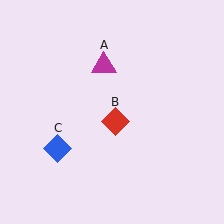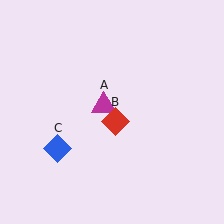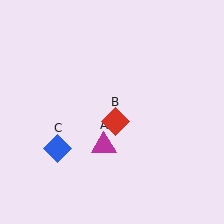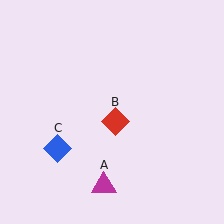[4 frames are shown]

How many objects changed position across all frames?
1 object changed position: magenta triangle (object A).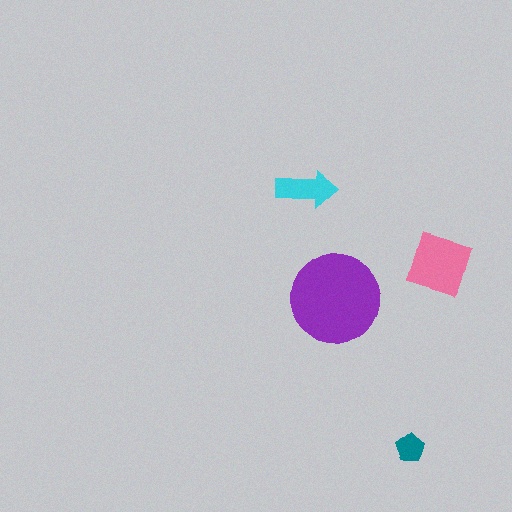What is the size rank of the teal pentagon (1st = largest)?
4th.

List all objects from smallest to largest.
The teal pentagon, the cyan arrow, the pink diamond, the purple circle.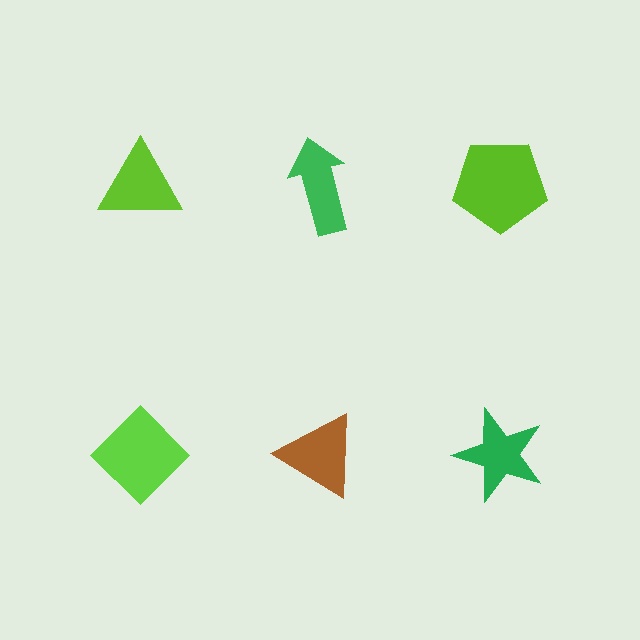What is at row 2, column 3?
A green star.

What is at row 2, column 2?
A brown triangle.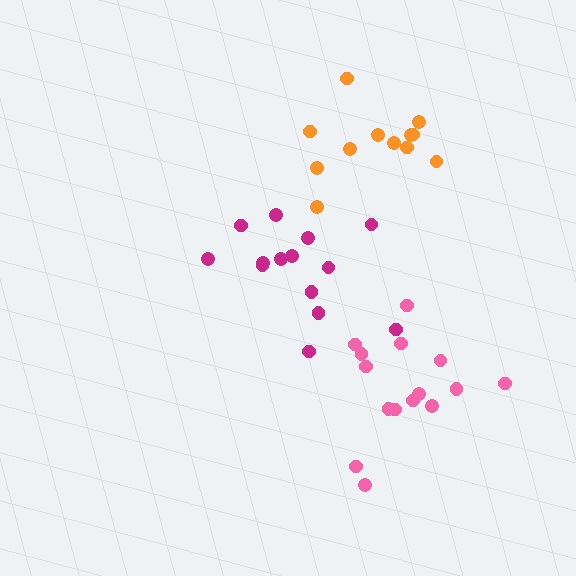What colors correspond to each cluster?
The clusters are colored: magenta, pink, orange.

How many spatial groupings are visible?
There are 3 spatial groupings.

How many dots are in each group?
Group 1: 14 dots, Group 2: 15 dots, Group 3: 12 dots (41 total).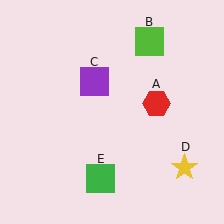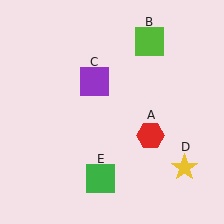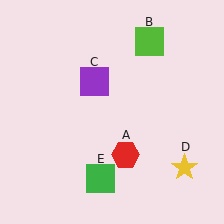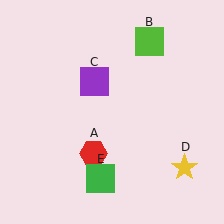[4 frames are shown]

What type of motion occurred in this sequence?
The red hexagon (object A) rotated clockwise around the center of the scene.